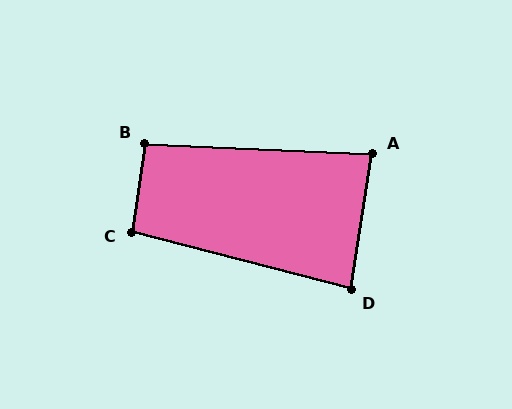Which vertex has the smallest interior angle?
A, at approximately 83 degrees.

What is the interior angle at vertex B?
Approximately 95 degrees (obtuse).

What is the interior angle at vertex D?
Approximately 85 degrees (acute).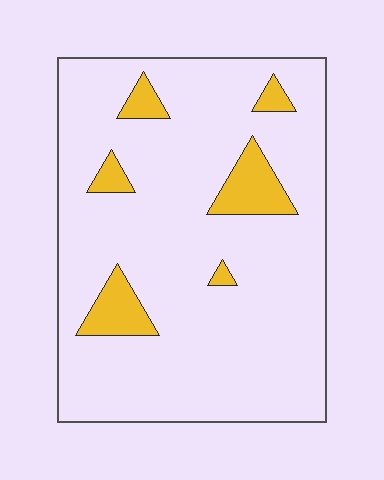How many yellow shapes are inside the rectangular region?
6.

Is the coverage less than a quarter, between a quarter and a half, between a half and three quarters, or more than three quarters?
Less than a quarter.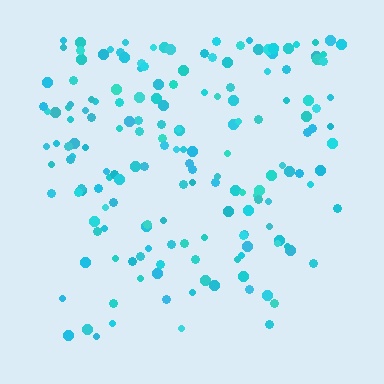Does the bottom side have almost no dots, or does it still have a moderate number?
Still a moderate number, just noticeably fewer than the top.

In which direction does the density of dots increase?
From bottom to top, with the top side densest.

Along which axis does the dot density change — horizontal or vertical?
Vertical.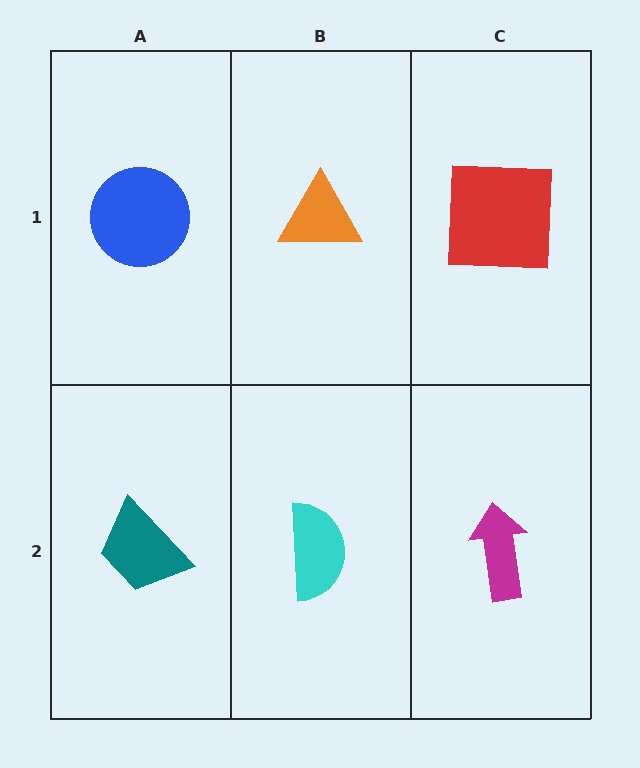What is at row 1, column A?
A blue circle.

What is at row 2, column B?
A cyan semicircle.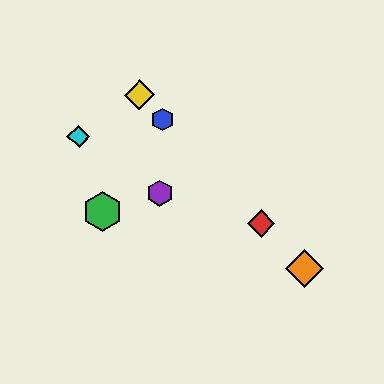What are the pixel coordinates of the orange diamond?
The orange diamond is at (304, 269).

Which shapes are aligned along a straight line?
The red diamond, the blue hexagon, the yellow diamond, the orange diamond are aligned along a straight line.